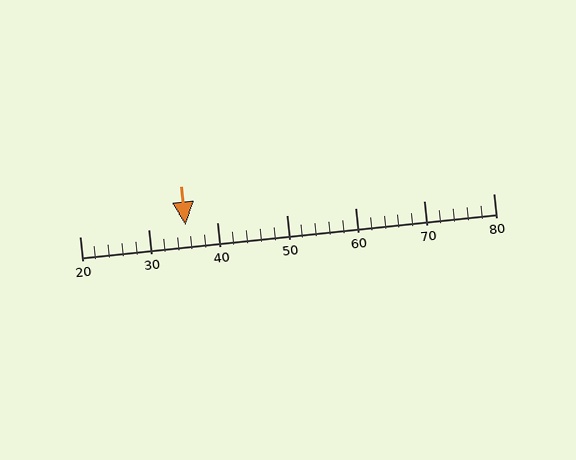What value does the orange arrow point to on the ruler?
The orange arrow points to approximately 35.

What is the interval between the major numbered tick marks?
The major tick marks are spaced 10 units apart.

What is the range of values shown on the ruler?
The ruler shows values from 20 to 80.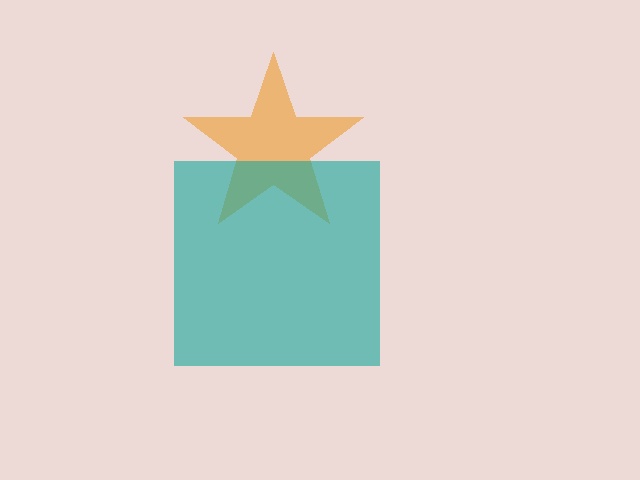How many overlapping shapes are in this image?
There are 2 overlapping shapes in the image.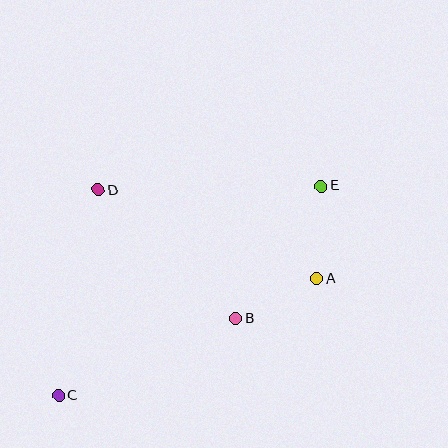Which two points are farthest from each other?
Points C and E are farthest from each other.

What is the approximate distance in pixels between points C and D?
The distance between C and D is approximately 210 pixels.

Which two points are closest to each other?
Points A and B are closest to each other.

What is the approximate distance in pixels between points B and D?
The distance between B and D is approximately 188 pixels.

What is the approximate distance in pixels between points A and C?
The distance between A and C is approximately 283 pixels.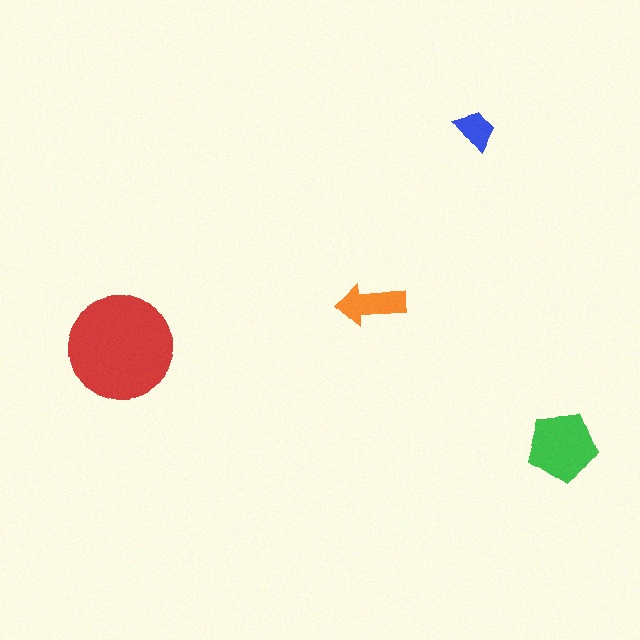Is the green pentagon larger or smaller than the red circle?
Smaller.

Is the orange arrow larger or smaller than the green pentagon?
Smaller.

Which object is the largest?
The red circle.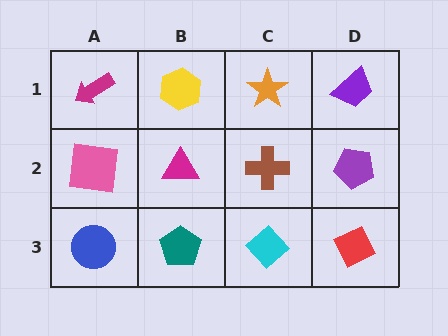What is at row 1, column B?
A yellow hexagon.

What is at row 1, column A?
A magenta arrow.